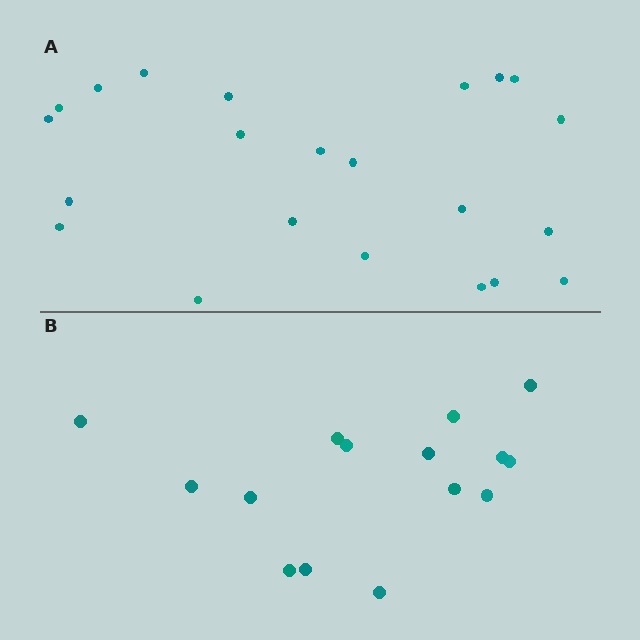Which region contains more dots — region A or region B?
Region A (the top region) has more dots.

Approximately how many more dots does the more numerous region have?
Region A has roughly 8 or so more dots than region B.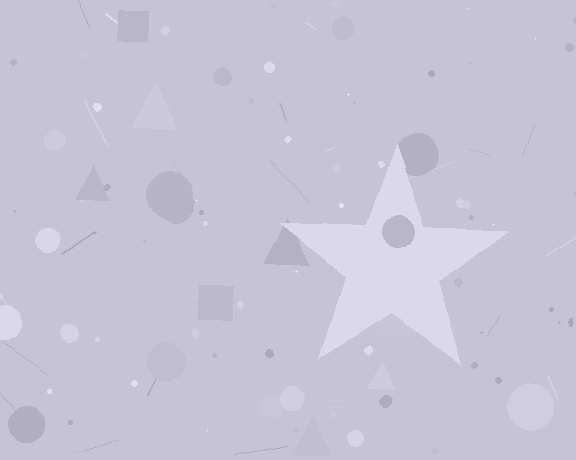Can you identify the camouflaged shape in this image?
The camouflaged shape is a star.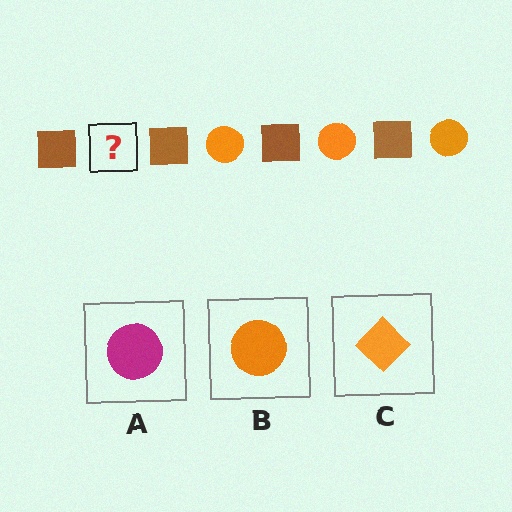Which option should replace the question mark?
Option B.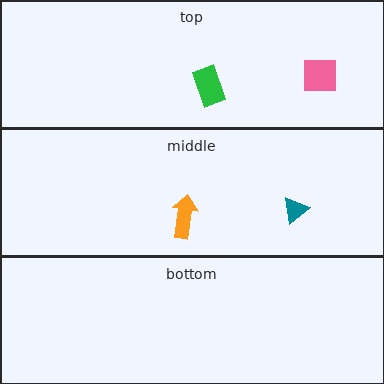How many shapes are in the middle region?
2.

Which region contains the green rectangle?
The top region.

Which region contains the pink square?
The top region.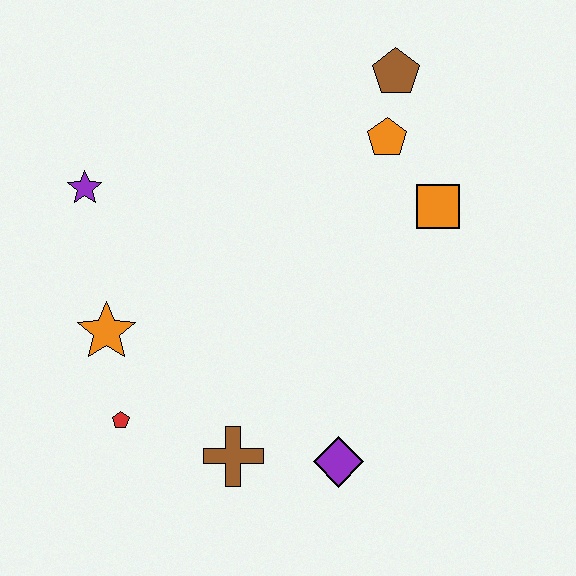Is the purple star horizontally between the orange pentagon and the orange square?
No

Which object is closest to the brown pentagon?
The orange pentagon is closest to the brown pentagon.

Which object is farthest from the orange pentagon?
The red pentagon is farthest from the orange pentagon.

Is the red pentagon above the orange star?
No